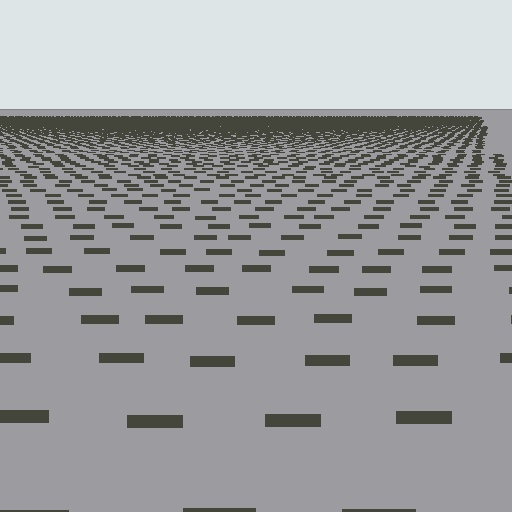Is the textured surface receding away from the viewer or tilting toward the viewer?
The surface is receding away from the viewer. Texture elements get smaller and denser toward the top.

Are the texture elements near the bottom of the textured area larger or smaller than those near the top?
Larger. Near the bottom, elements are closer to the viewer and appear at a bigger on-screen size.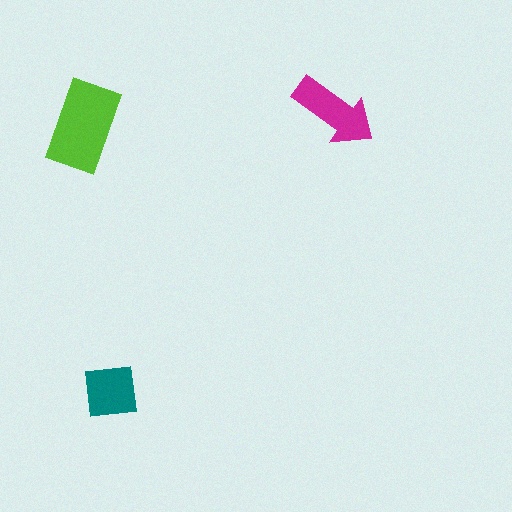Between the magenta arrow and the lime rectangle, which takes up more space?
The lime rectangle.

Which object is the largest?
The lime rectangle.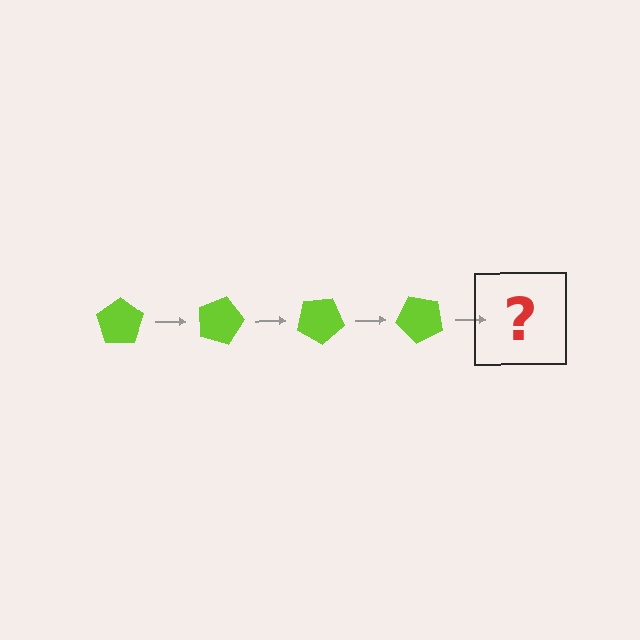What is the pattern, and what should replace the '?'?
The pattern is that the pentagon rotates 15 degrees each step. The '?' should be a lime pentagon rotated 60 degrees.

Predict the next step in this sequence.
The next step is a lime pentagon rotated 60 degrees.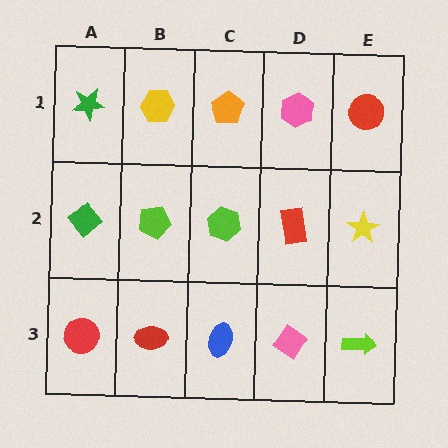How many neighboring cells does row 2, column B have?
4.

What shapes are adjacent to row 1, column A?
A green diamond (row 2, column A), a yellow hexagon (row 1, column B).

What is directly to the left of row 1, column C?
A yellow hexagon.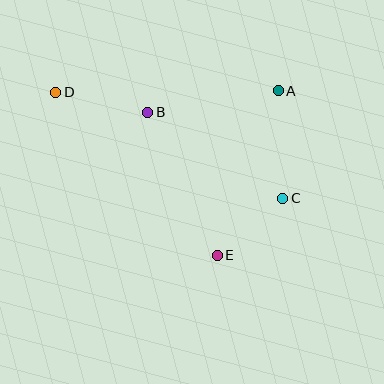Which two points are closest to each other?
Points C and E are closest to each other.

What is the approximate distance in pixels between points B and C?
The distance between B and C is approximately 160 pixels.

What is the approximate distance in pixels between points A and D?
The distance between A and D is approximately 223 pixels.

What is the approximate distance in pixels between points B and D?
The distance between B and D is approximately 94 pixels.